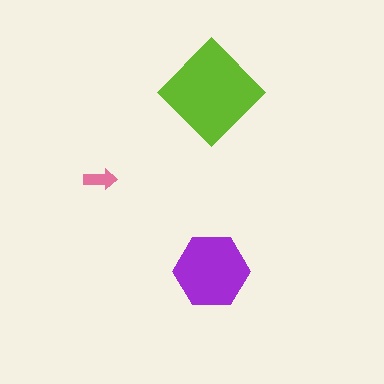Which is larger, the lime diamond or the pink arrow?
The lime diamond.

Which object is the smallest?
The pink arrow.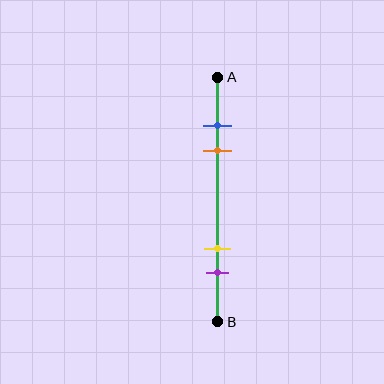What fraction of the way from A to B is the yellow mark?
The yellow mark is approximately 70% (0.7) of the way from A to B.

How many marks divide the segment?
There are 4 marks dividing the segment.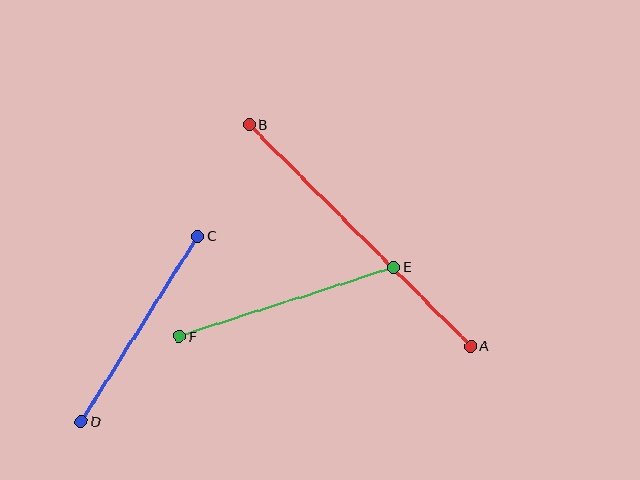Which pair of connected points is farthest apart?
Points A and B are farthest apart.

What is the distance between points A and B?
The distance is approximately 313 pixels.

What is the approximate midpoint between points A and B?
The midpoint is at approximately (360, 235) pixels.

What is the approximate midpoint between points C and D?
The midpoint is at approximately (140, 329) pixels.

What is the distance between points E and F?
The distance is approximately 225 pixels.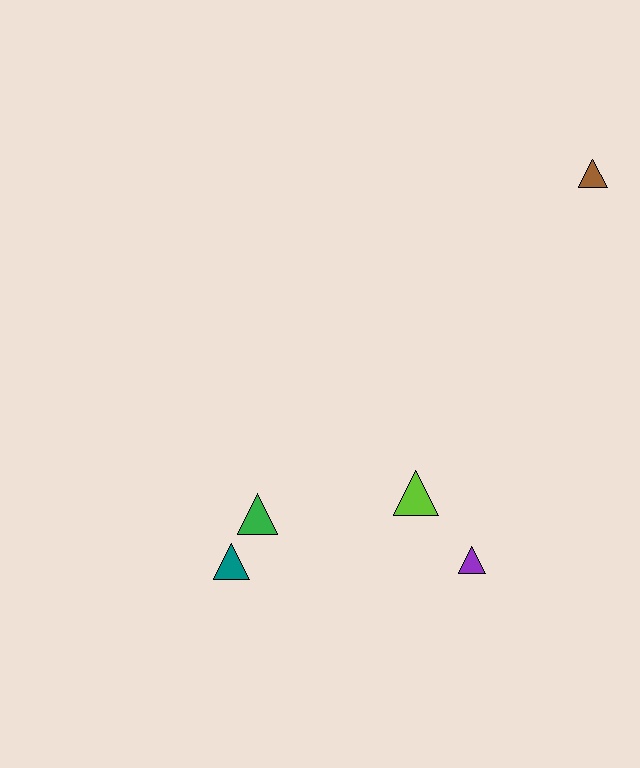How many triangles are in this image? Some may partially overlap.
There are 5 triangles.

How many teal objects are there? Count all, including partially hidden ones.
There is 1 teal object.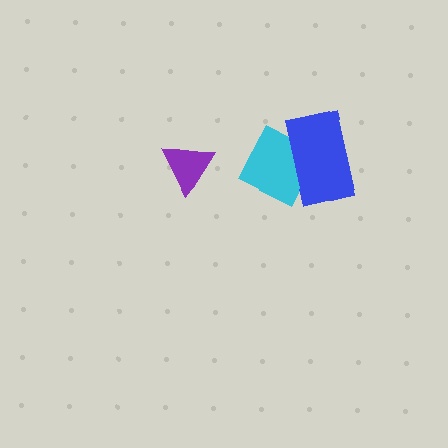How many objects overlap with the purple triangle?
0 objects overlap with the purple triangle.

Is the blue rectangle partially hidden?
No, no other shape covers it.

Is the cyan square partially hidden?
Yes, it is partially covered by another shape.